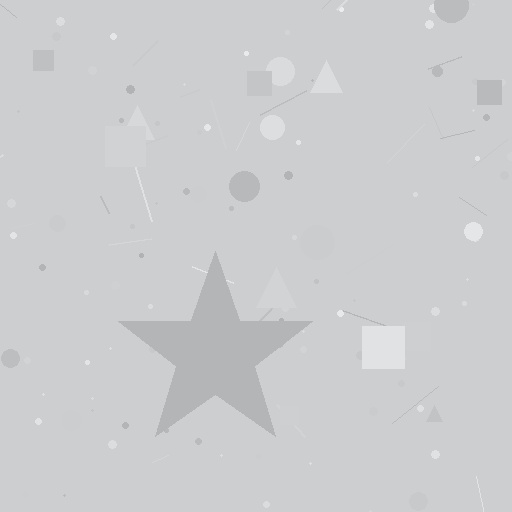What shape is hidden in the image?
A star is hidden in the image.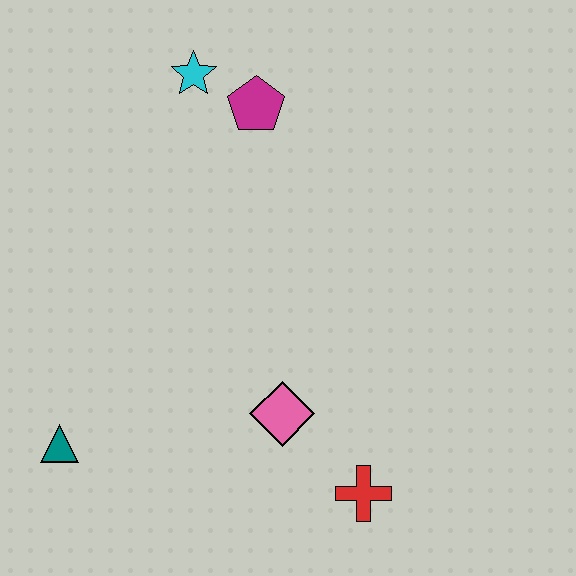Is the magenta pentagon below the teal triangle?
No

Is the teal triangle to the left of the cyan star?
Yes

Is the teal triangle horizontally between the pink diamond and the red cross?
No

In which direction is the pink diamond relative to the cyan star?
The pink diamond is below the cyan star.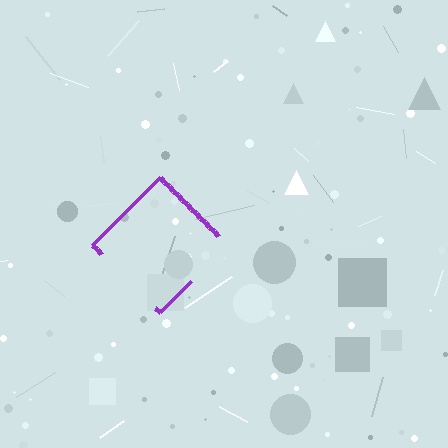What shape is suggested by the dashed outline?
The dashed outline suggests a diamond.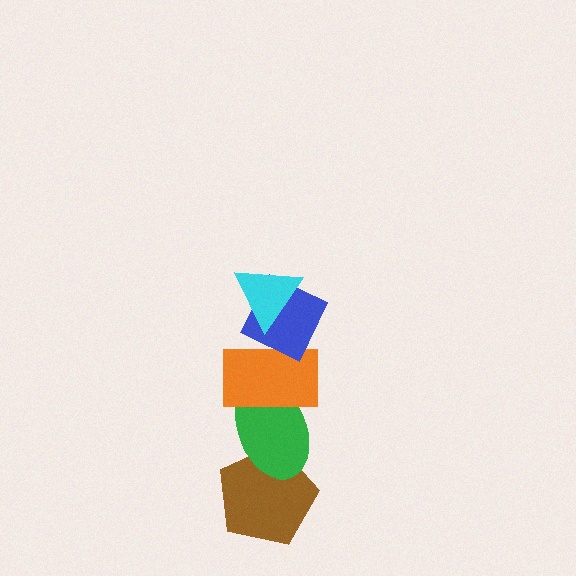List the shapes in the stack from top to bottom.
From top to bottom: the cyan triangle, the blue diamond, the orange rectangle, the green ellipse, the brown pentagon.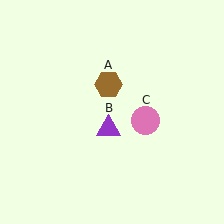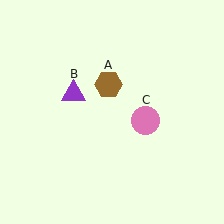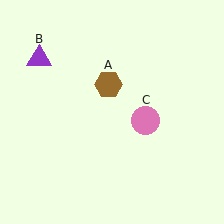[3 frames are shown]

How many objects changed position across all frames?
1 object changed position: purple triangle (object B).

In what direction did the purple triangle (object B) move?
The purple triangle (object B) moved up and to the left.